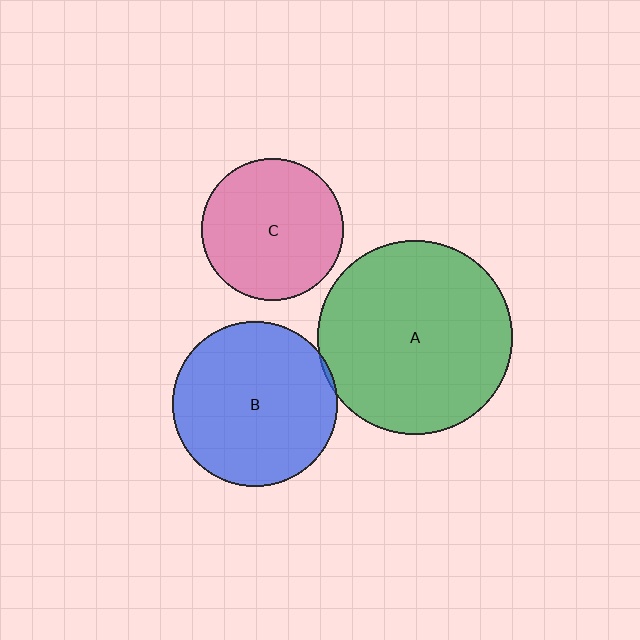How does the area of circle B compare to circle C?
Approximately 1.3 times.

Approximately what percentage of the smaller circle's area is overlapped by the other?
Approximately 5%.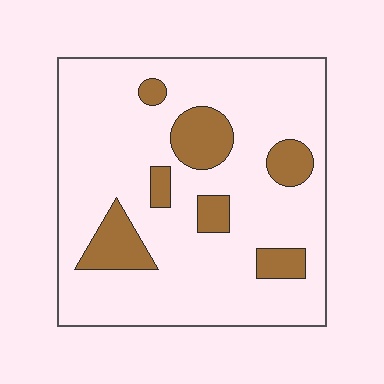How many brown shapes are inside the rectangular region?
7.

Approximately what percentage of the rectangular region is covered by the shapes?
Approximately 15%.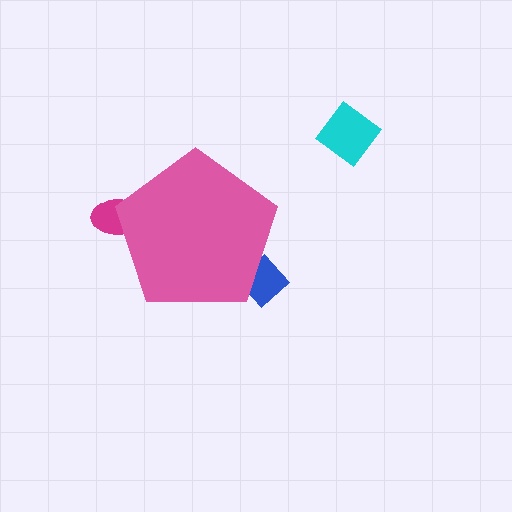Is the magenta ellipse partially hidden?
Yes, the magenta ellipse is partially hidden behind the pink pentagon.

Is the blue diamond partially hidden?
Yes, the blue diamond is partially hidden behind the pink pentagon.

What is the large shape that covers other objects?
A pink pentagon.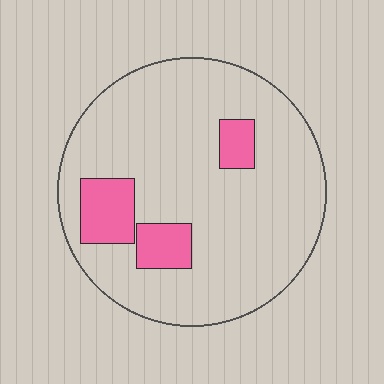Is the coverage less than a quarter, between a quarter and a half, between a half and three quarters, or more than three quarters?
Less than a quarter.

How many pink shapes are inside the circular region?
3.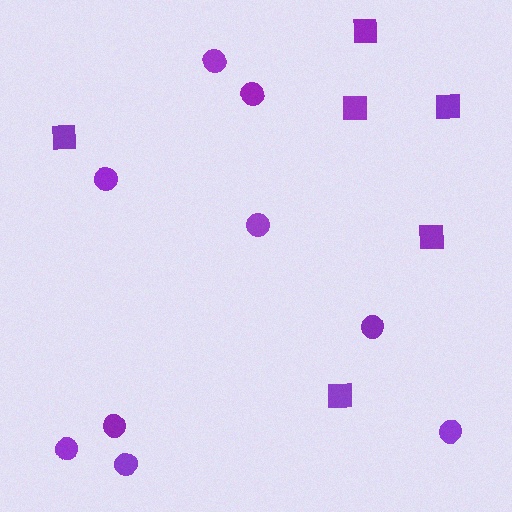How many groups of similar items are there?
There are 2 groups: one group of squares (6) and one group of circles (9).